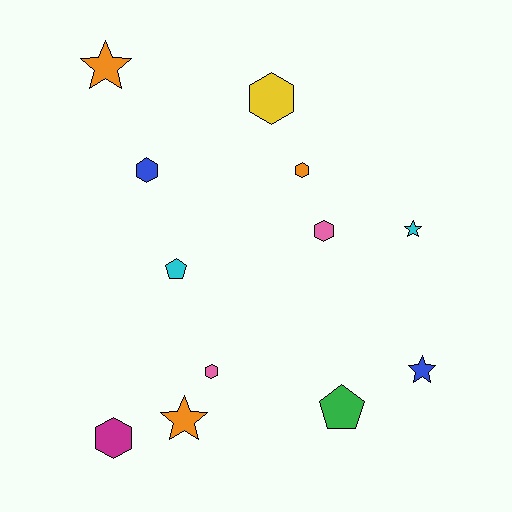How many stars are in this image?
There are 4 stars.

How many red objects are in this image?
There are no red objects.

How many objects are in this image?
There are 12 objects.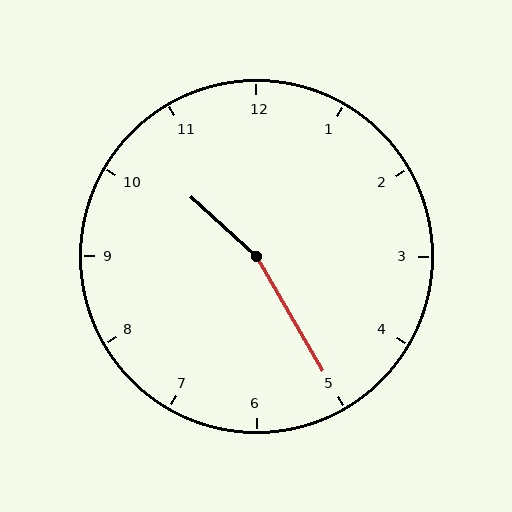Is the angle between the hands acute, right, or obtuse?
It is obtuse.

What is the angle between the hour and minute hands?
Approximately 162 degrees.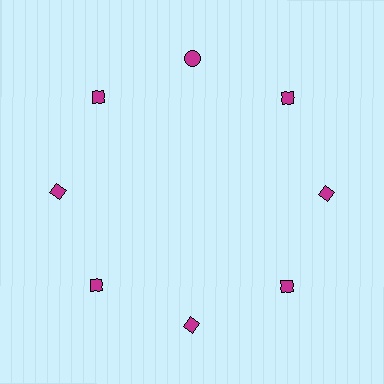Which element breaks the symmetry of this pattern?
The magenta circle at roughly the 12 o'clock position breaks the symmetry. All other shapes are magenta diamonds.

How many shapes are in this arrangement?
There are 8 shapes arranged in a ring pattern.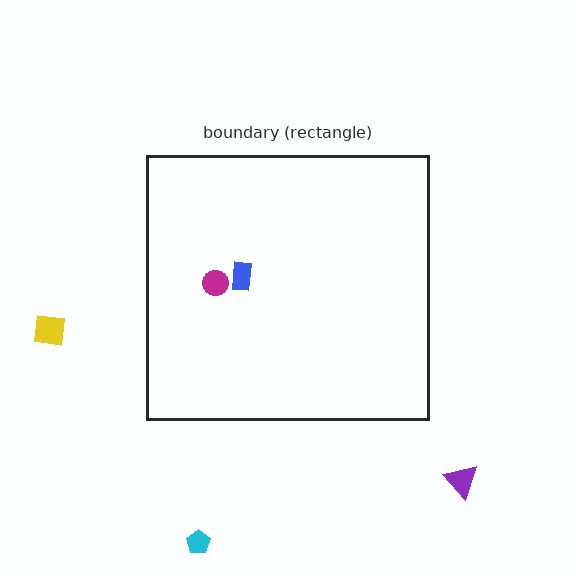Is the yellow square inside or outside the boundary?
Outside.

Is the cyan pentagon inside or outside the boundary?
Outside.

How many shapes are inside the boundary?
2 inside, 3 outside.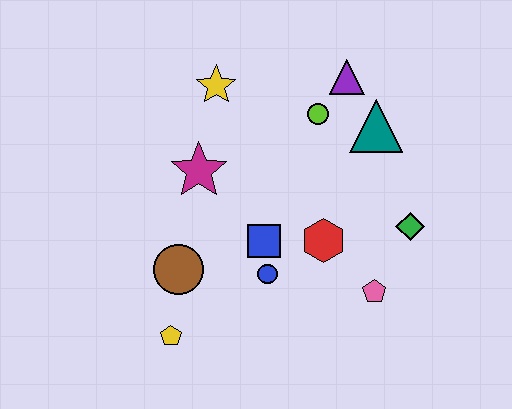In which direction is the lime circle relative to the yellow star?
The lime circle is to the right of the yellow star.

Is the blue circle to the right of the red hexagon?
No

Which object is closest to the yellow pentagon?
The brown circle is closest to the yellow pentagon.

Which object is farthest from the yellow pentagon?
The purple triangle is farthest from the yellow pentagon.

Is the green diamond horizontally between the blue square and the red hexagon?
No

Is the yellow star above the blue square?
Yes